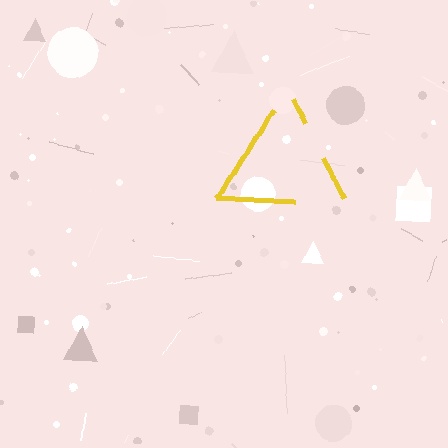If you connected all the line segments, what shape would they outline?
They would outline a triangle.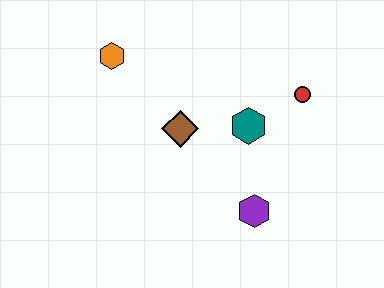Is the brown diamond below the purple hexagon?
No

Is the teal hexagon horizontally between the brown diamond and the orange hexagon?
No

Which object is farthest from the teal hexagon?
The orange hexagon is farthest from the teal hexagon.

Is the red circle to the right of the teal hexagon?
Yes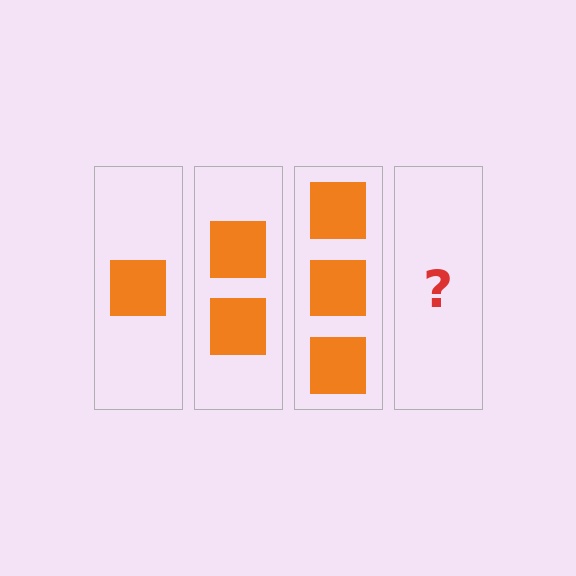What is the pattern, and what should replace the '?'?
The pattern is that each step adds one more square. The '?' should be 4 squares.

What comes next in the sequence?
The next element should be 4 squares.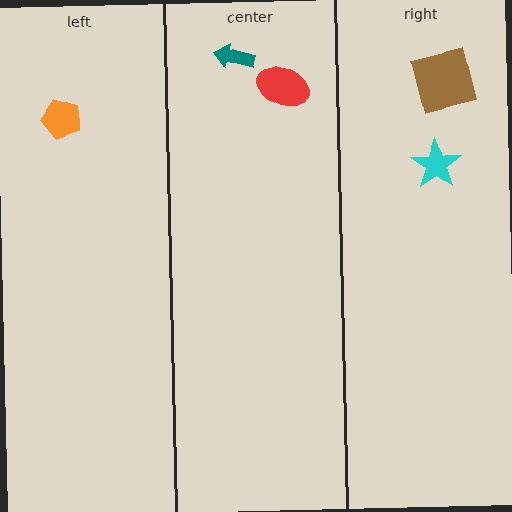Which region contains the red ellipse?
The center region.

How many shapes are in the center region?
2.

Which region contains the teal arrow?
The center region.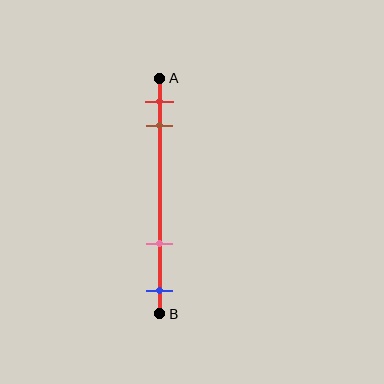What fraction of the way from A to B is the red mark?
The red mark is approximately 10% (0.1) of the way from A to B.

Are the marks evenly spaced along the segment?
No, the marks are not evenly spaced.